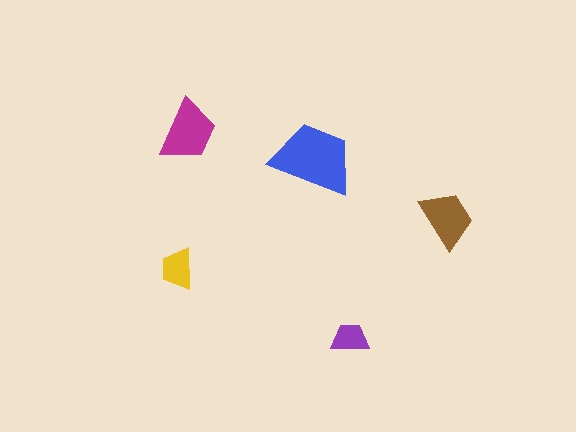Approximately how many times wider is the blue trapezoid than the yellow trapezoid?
About 2 times wider.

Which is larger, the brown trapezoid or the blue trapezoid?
The blue one.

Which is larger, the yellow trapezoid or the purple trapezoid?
The yellow one.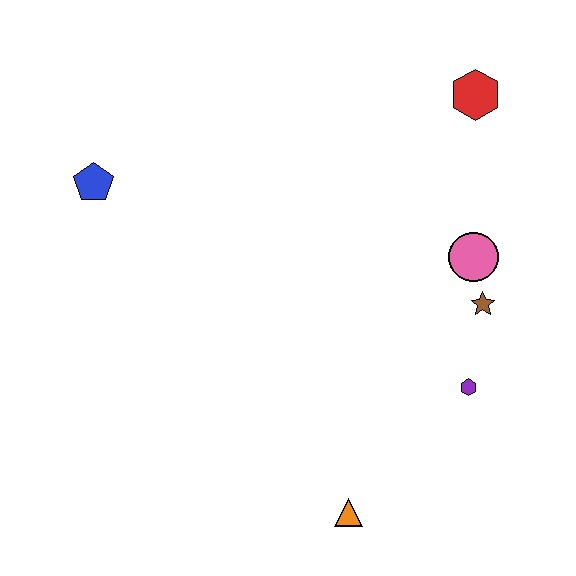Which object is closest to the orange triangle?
The purple hexagon is closest to the orange triangle.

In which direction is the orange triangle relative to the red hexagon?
The orange triangle is below the red hexagon.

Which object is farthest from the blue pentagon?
The purple hexagon is farthest from the blue pentagon.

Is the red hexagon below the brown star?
No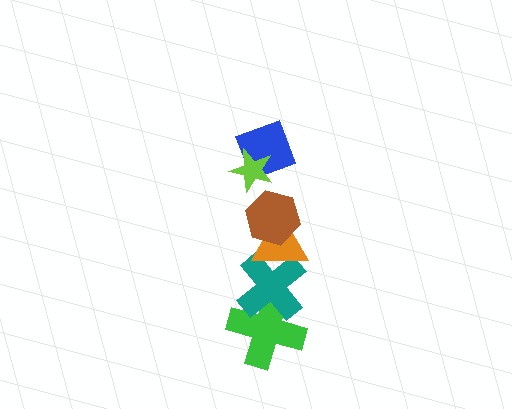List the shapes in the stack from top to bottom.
From top to bottom: the lime star, the blue diamond, the brown hexagon, the orange triangle, the teal cross, the green cross.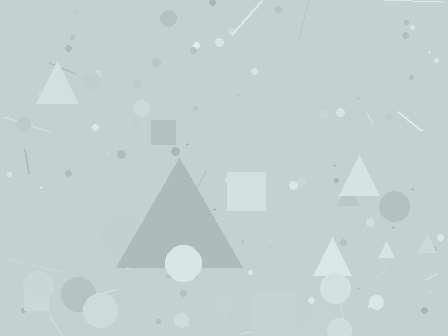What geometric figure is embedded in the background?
A triangle is embedded in the background.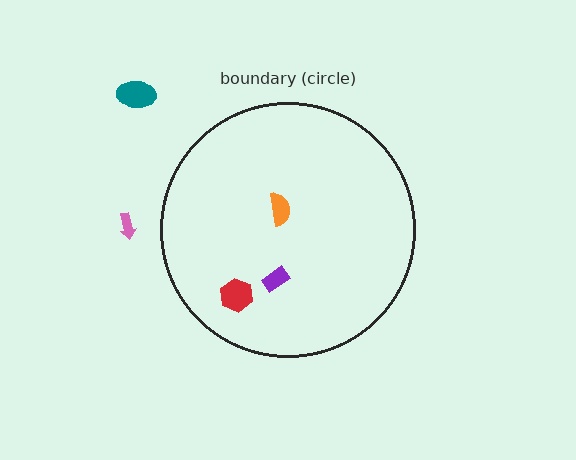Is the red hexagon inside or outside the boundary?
Inside.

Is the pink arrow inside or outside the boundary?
Outside.